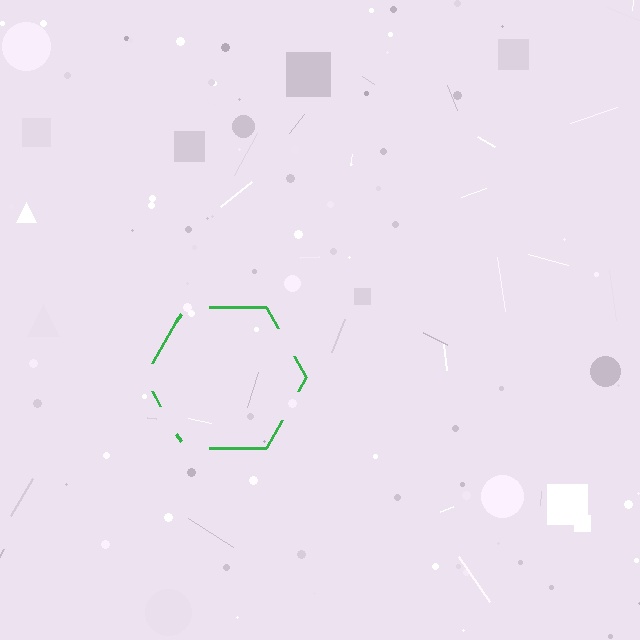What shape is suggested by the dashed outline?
The dashed outline suggests a hexagon.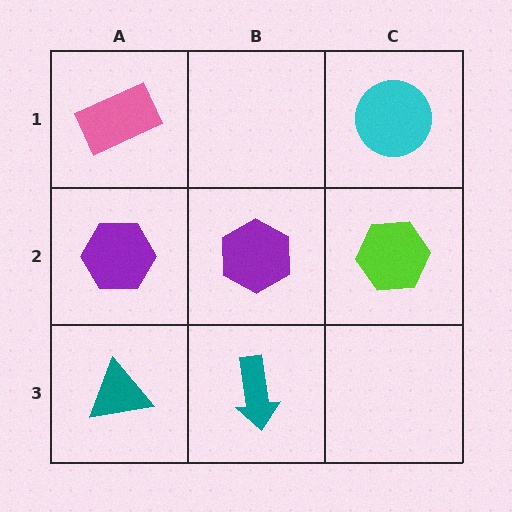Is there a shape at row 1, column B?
No, that cell is empty.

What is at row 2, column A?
A purple hexagon.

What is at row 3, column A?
A teal triangle.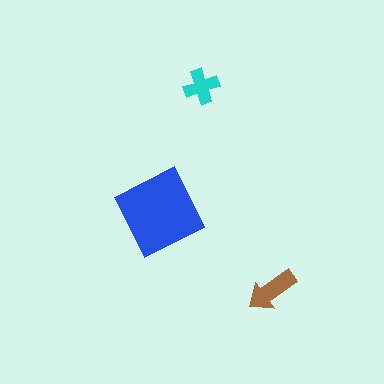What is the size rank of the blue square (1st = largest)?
1st.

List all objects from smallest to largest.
The cyan cross, the brown arrow, the blue square.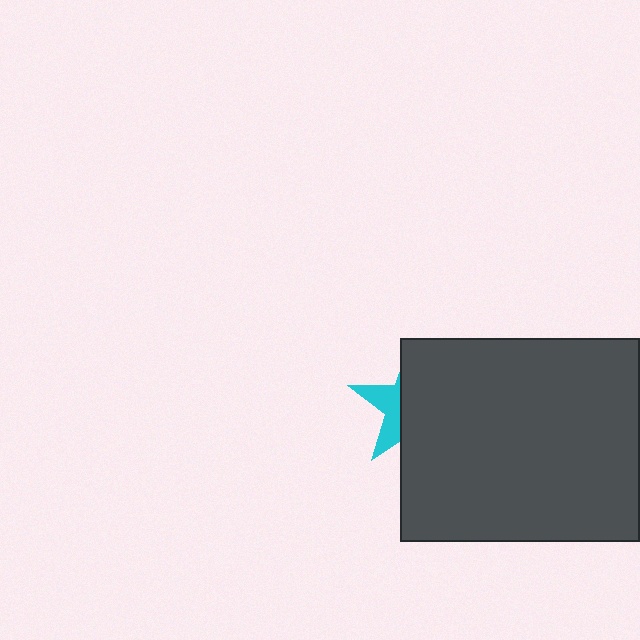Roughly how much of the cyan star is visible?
A small part of it is visible (roughly 32%).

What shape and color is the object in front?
The object in front is a dark gray rectangle.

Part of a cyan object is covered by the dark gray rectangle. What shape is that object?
It is a star.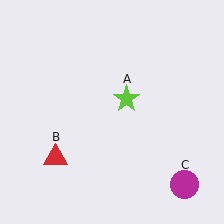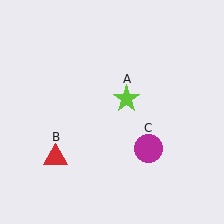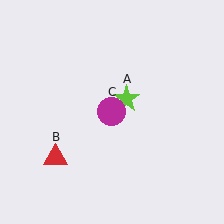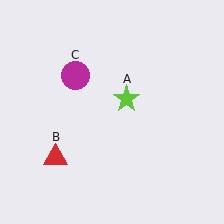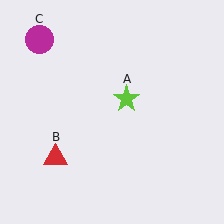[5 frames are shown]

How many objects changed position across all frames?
1 object changed position: magenta circle (object C).